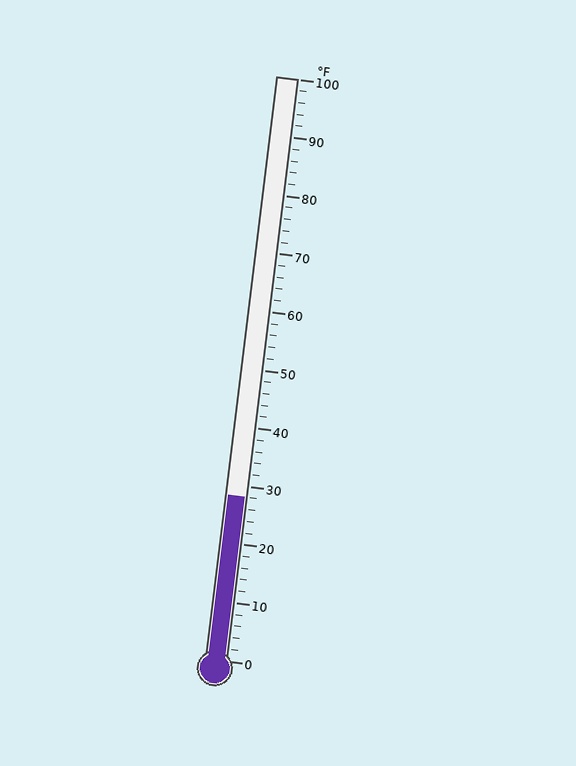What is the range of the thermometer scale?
The thermometer scale ranges from 0°F to 100°F.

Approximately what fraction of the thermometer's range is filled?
The thermometer is filled to approximately 30% of its range.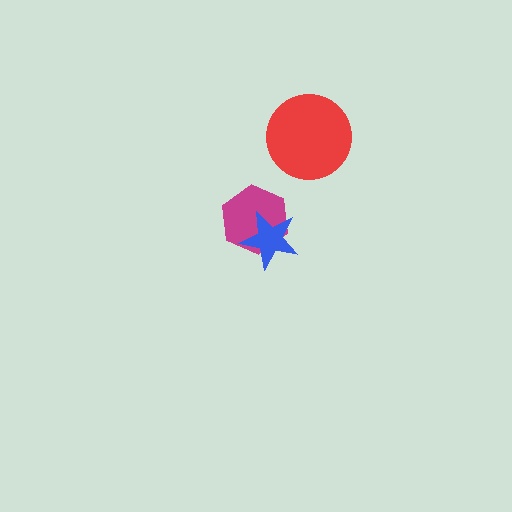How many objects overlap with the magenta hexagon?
1 object overlaps with the magenta hexagon.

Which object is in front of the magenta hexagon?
The blue star is in front of the magenta hexagon.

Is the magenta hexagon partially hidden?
Yes, it is partially covered by another shape.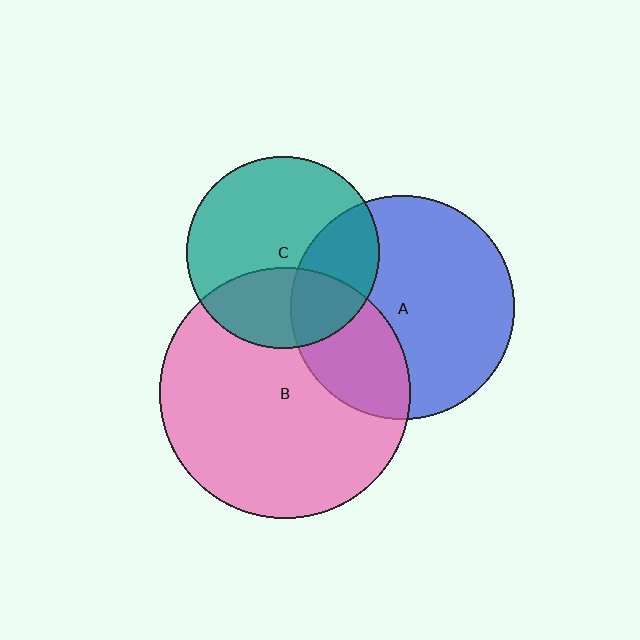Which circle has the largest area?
Circle B (pink).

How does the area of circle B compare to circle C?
Approximately 1.7 times.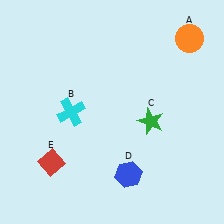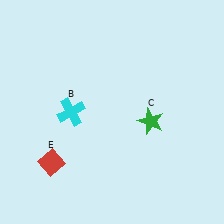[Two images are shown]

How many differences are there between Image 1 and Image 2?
There are 2 differences between the two images.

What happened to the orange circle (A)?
The orange circle (A) was removed in Image 2. It was in the top-right area of Image 1.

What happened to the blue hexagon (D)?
The blue hexagon (D) was removed in Image 2. It was in the bottom-right area of Image 1.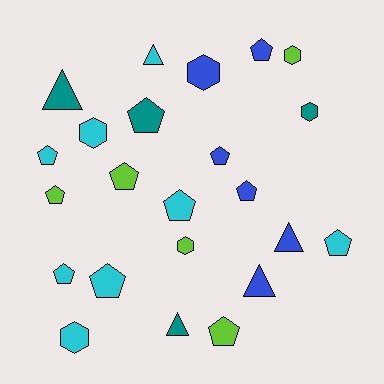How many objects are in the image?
There are 23 objects.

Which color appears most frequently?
Cyan, with 8 objects.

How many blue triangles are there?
There are 2 blue triangles.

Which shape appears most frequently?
Pentagon, with 12 objects.